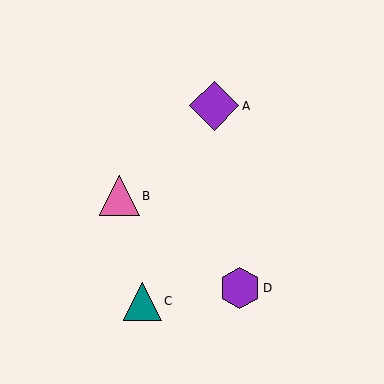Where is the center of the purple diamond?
The center of the purple diamond is at (214, 106).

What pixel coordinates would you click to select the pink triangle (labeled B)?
Click at (120, 196) to select the pink triangle B.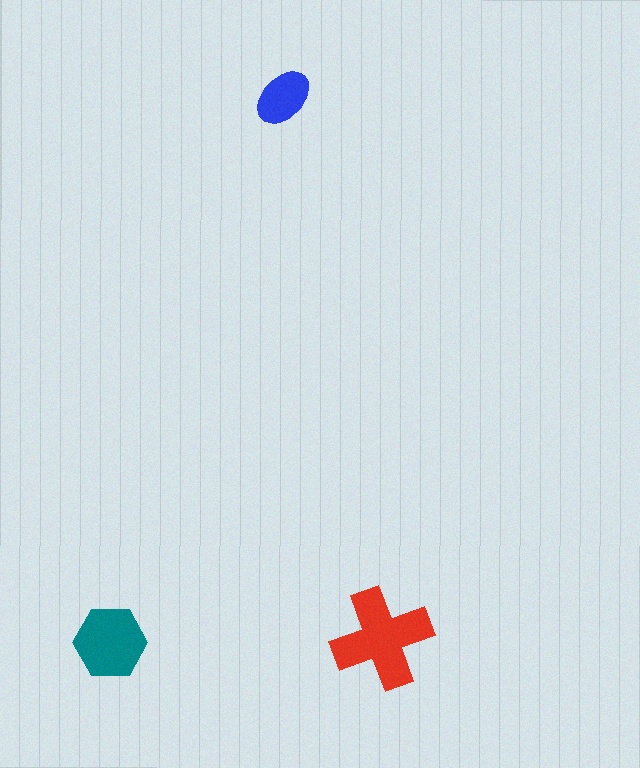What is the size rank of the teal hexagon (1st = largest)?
2nd.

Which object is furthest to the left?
The teal hexagon is leftmost.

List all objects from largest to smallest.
The red cross, the teal hexagon, the blue ellipse.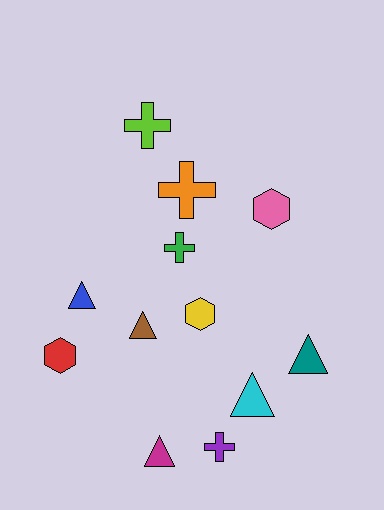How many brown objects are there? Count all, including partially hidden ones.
There is 1 brown object.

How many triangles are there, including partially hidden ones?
There are 5 triangles.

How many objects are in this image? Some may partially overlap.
There are 12 objects.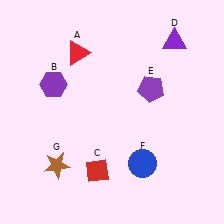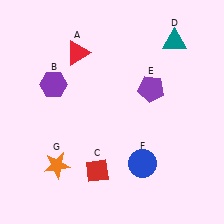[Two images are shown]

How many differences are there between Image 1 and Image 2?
There are 2 differences between the two images.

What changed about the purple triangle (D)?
In Image 1, D is purple. In Image 2, it changed to teal.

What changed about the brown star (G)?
In Image 1, G is brown. In Image 2, it changed to orange.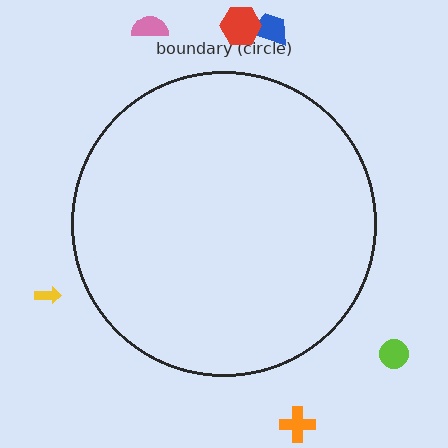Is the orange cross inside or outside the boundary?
Outside.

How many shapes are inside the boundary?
0 inside, 6 outside.